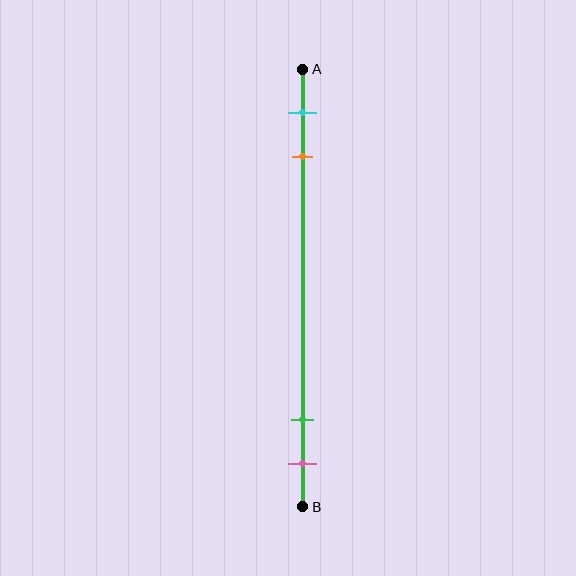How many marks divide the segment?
There are 4 marks dividing the segment.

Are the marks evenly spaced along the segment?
No, the marks are not evenly spaced.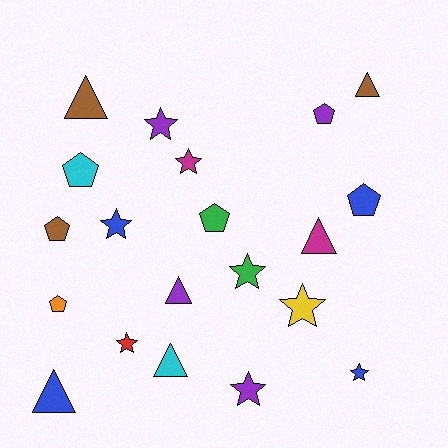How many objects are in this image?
There are 20 objects.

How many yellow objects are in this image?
There is 1 yellow object.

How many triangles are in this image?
There are 6 triangles.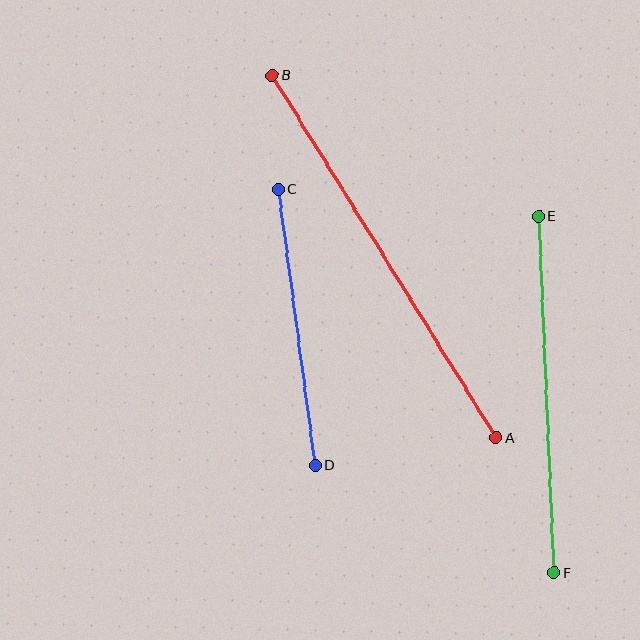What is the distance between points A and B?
The distance is approximately 426 pixels.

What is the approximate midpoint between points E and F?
The midpoint is at approximately (546, 394) pixels.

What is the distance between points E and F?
The distance is approximately 357 pixels.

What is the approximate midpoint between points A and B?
The midpoint is at approximately (384, 257) pixels.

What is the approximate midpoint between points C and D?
The midpoint is at approximately (296, 327) pixels.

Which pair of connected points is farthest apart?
Points A and B are farthest apart.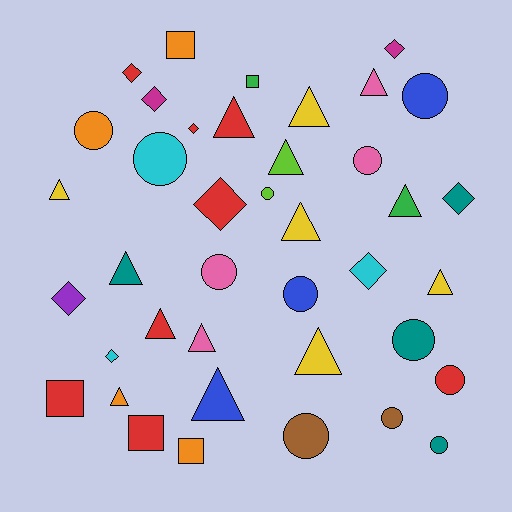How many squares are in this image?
There are 5 squares.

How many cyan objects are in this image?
There are 3 cyan objects.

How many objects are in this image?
There are 40 objects.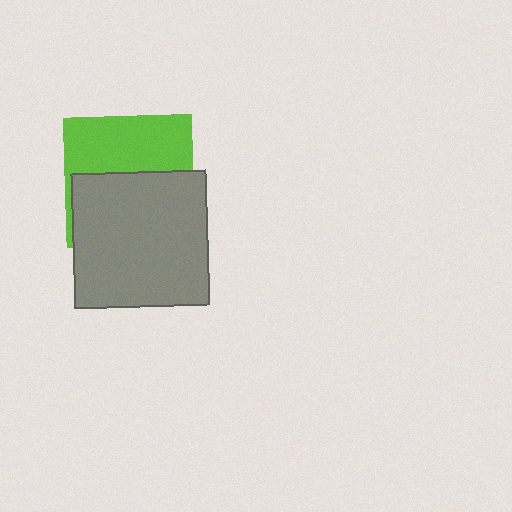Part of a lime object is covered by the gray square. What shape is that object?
It is a square.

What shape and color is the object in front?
The object in front is a gray square.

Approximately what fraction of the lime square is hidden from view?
Roughly 54% of the lime square is hidden behind the gray square.